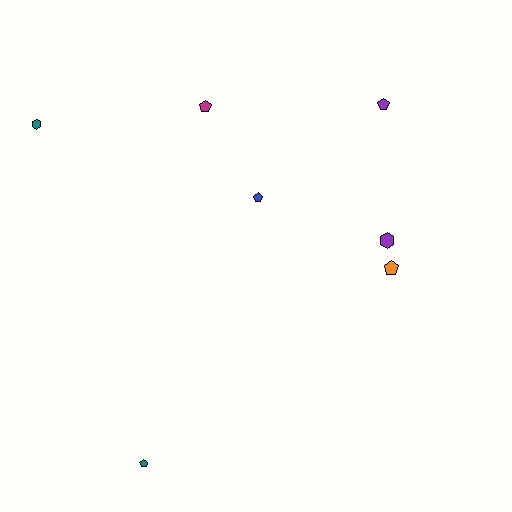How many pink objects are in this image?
There are no pink objects.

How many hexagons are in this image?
There are 2 hexagons.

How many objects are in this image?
There are 7 objects.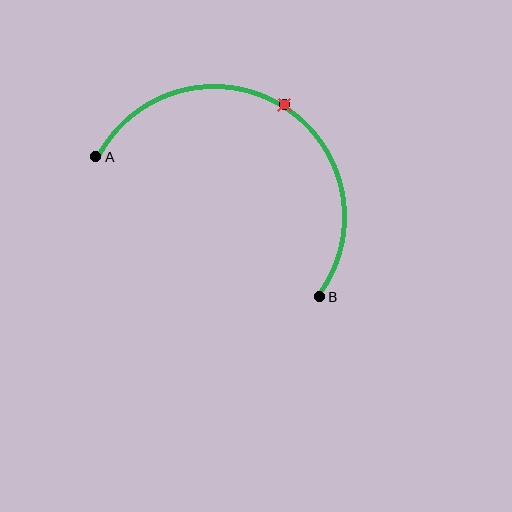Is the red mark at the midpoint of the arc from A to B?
Yes. The red mark lies on the arc at equal arc-length from both A and B — it is the arc midpoint.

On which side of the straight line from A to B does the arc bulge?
The arc bulges above the straight line connecting A and B.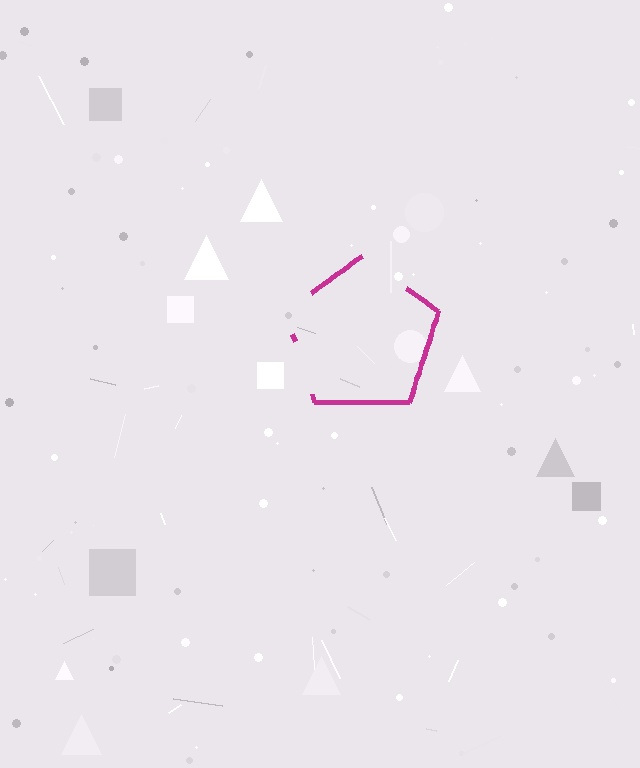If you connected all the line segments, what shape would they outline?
They would outline a pentagon.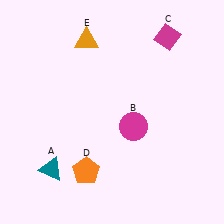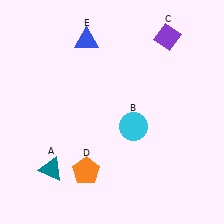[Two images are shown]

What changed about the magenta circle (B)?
In Image 1, B is magenta. In Image 2, it changed to cyan.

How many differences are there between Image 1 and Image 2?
There are 3 differences between the two images.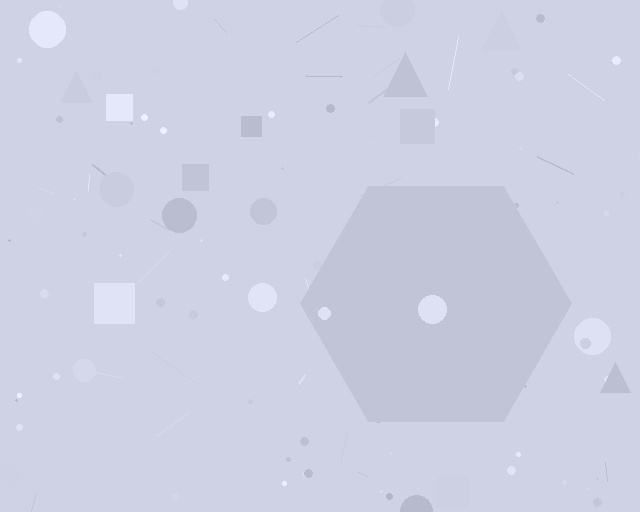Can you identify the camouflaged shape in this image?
The camouflaged shape is a hexagon.